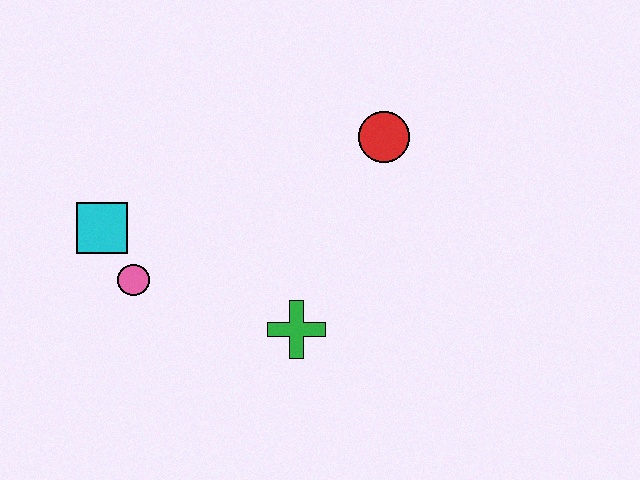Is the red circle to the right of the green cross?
Yes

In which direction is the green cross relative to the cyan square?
The green cross is to the right of the cyan square.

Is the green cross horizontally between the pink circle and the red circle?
Yes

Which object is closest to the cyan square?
The pink circle is closest to the cyan square.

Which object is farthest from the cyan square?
The red circle is farthest from the cyan square.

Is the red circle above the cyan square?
Yes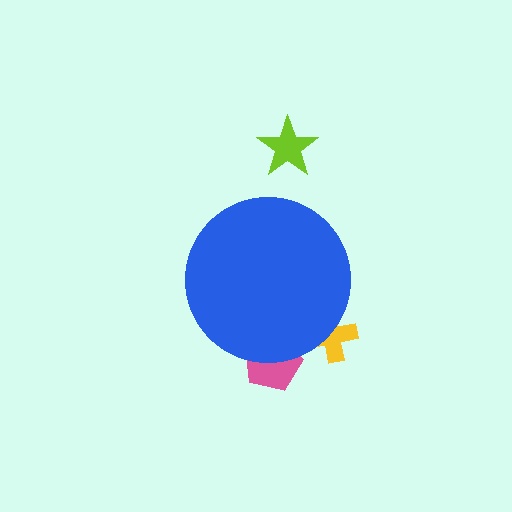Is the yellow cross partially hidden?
Yes, the yellow cross is partially hidden behind the blue circle.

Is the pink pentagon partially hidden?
Yes, the pink pentagon is partially hidden behind the blue circle.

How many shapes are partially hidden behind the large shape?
2 shapes are partially hidden.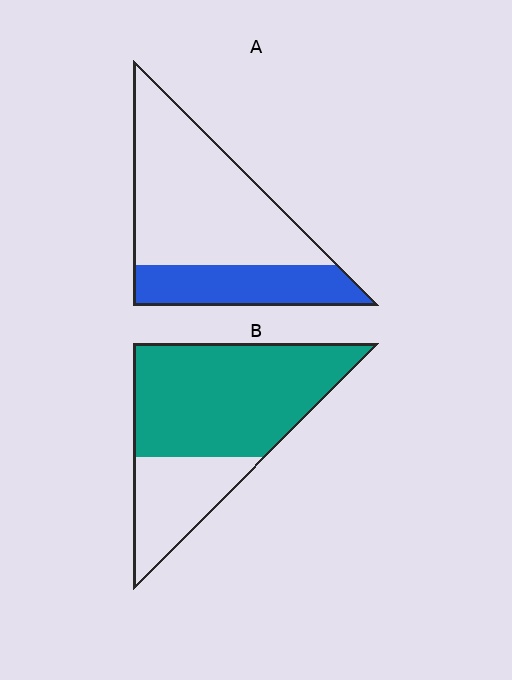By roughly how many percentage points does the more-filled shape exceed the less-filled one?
By roughly 40 percentage points (B over A).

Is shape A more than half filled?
No.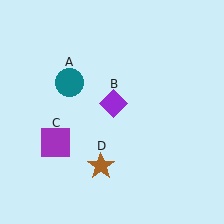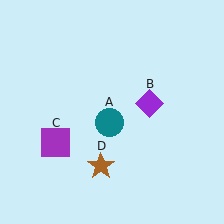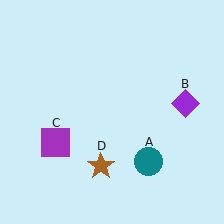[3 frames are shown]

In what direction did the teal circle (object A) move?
The teal circle (object A) moved down and to the right.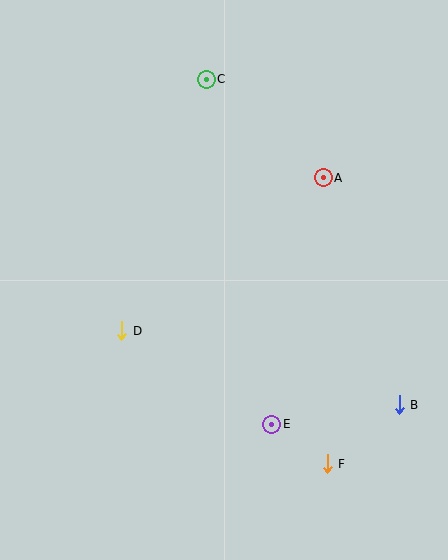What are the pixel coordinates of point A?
Point A is at (323, 178).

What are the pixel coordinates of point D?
Point D is at (122, 331).